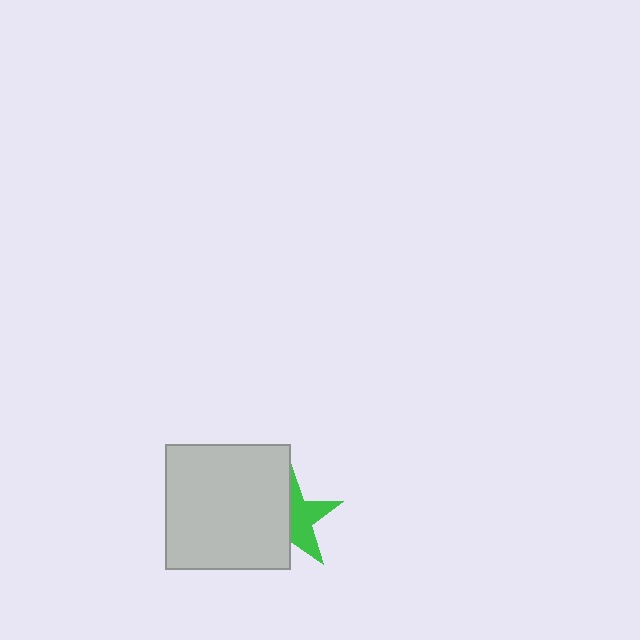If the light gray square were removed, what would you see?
You would see the complete green star.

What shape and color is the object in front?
The object in front is a light gray square.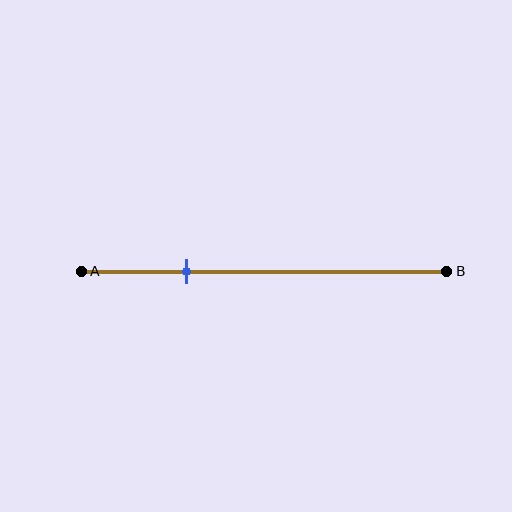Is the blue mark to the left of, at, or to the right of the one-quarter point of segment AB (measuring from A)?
The blue mark is to the right of the one-quarter point of segment AB.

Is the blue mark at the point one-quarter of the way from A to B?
No, the mark is at about 30% from A, not at the 25% one-quarter point.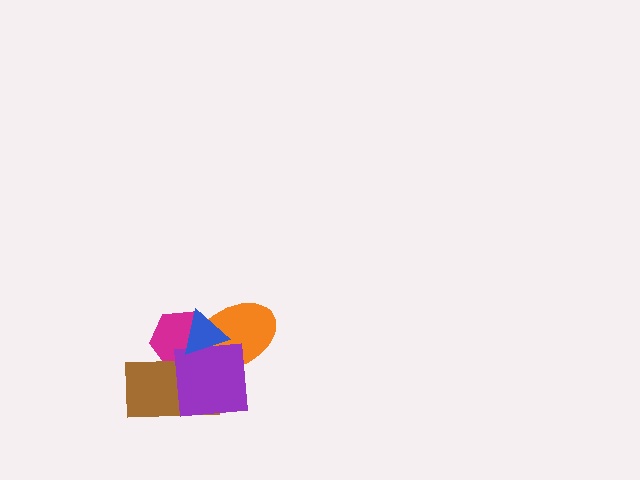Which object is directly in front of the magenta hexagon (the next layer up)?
The orange ellipse is directly in front of the magenta hexagon.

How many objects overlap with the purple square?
4 objects overlap with the purple square.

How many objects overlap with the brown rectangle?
4 objects overlap with the brown rectangle.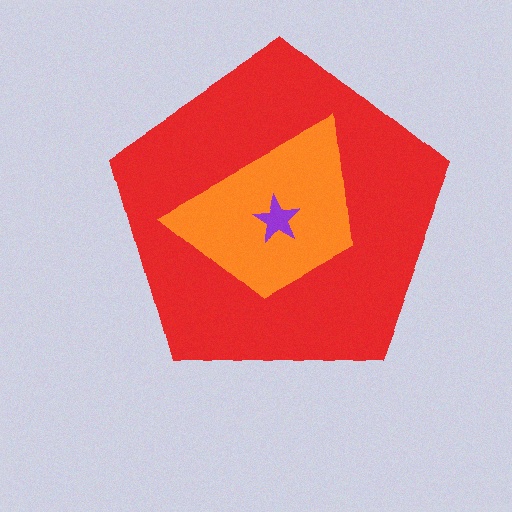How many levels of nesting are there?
3.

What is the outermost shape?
The red pentagon.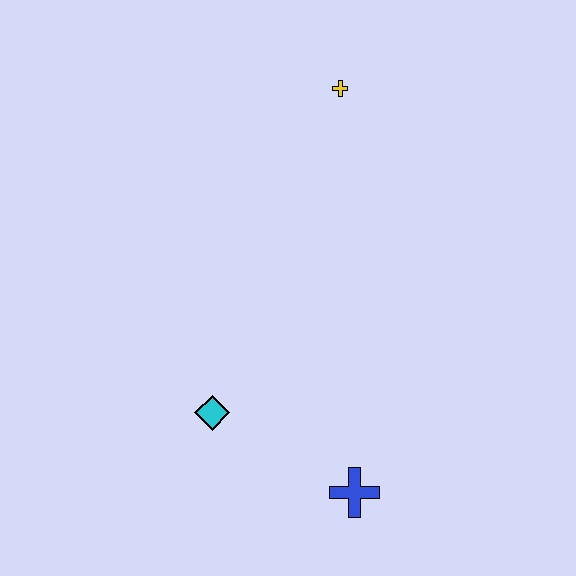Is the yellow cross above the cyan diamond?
Yes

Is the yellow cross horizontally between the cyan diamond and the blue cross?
Yes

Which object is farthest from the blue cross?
The yellow cross is farthest from the blue cross.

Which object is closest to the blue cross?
The cyan diamond is closest to the blue cross.